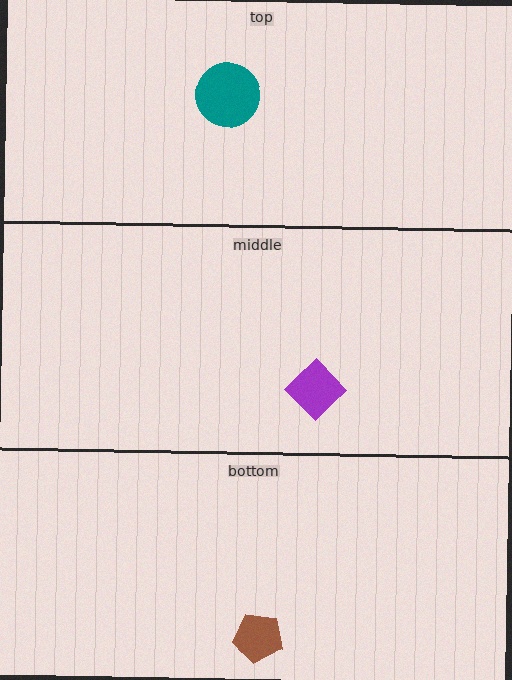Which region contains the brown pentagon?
The bottom region.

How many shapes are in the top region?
1.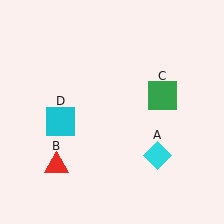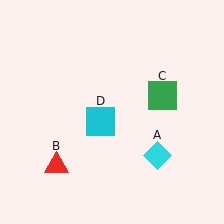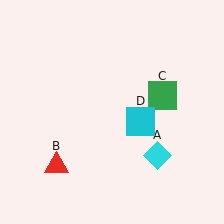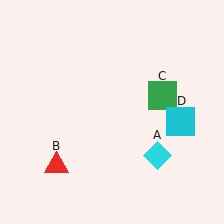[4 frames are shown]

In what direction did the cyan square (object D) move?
The cyan square (object D) moved right.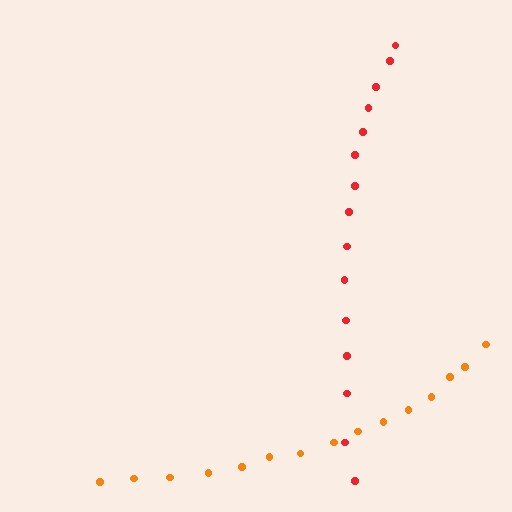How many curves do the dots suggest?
There are 2 distinct paths.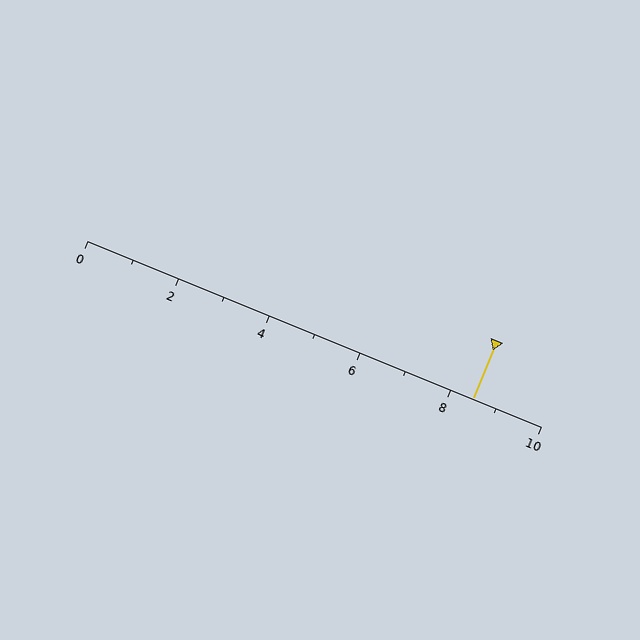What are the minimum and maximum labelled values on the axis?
The axis runs from 0 to 10.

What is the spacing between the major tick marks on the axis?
The major ticks are spaced 2 apart.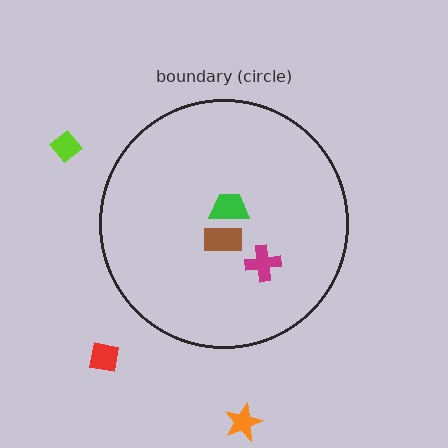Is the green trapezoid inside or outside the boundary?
Inside.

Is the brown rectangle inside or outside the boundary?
Inside.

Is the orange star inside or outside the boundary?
Outside.